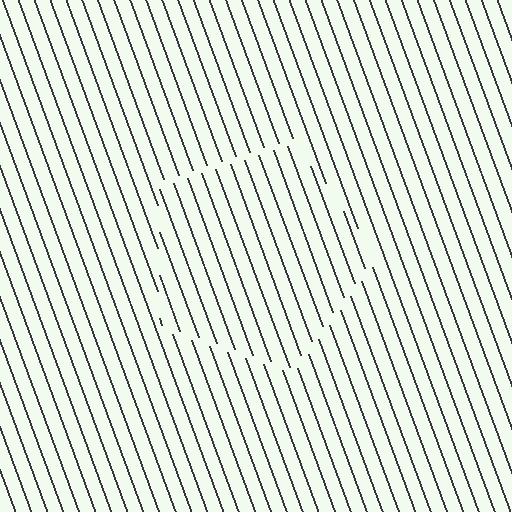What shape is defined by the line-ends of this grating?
An illusory pentagon. The interior of the shape contains the same grating, shifted by half a period — the contour is defined by the phase discontinuity where line-ends from the inner and outer gratings abut.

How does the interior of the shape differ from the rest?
The interior of the shape contains the same grating, shifted by half a period — the contour is defined by the phase discontinuity where line-ends from the inner and outer gratings abut.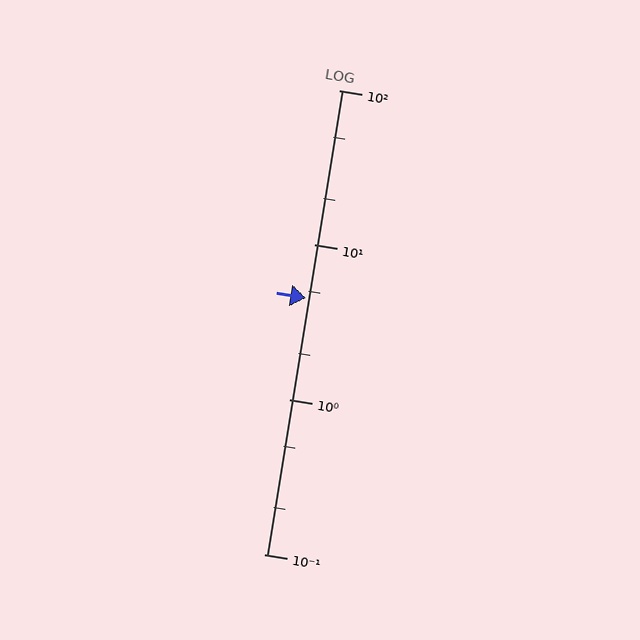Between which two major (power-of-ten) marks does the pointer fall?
The pointer is between 1 and 10.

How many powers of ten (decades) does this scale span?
The scale spans 3 decades, from 0.1 to 100.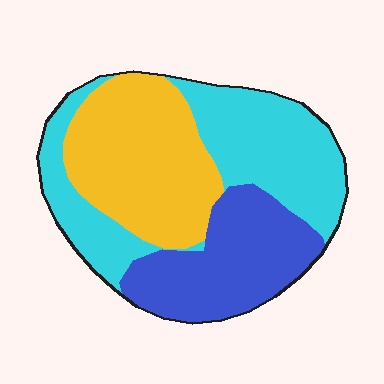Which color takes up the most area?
Cyan, at roughly 40%.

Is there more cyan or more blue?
Cyan.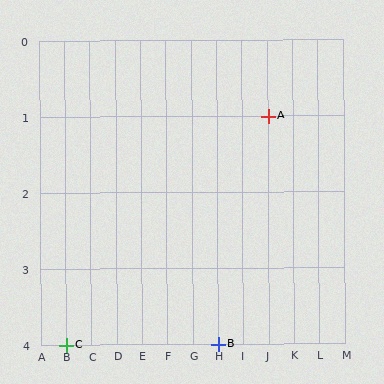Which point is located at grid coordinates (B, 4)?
Point C is at (B, 4).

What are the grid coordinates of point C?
Point C is at grid coordinates (B, 4).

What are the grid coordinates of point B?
Point B is at grid coordinates (H, 4).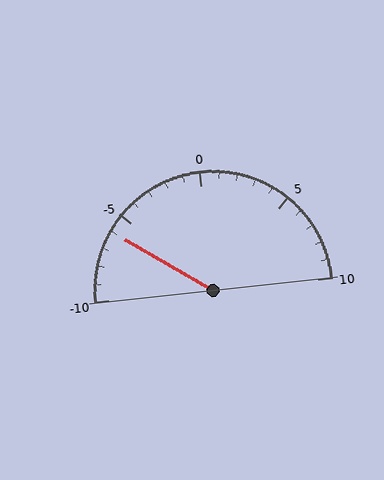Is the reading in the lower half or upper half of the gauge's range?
The reading is in the lower half of the range (-10 to 10).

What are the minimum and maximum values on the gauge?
The gauge ranges from -10 to 10.